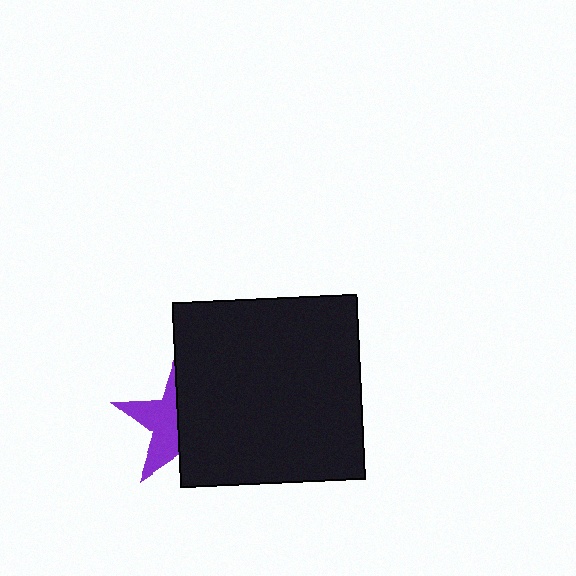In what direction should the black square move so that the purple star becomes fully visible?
The black square should move right. That is the shortest direction to clear the overlap and leave the purple star fully visible.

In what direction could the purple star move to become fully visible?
The purple star could move left. That would shift it out from behind the black square entirely.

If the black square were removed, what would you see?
You would see the complete purple star.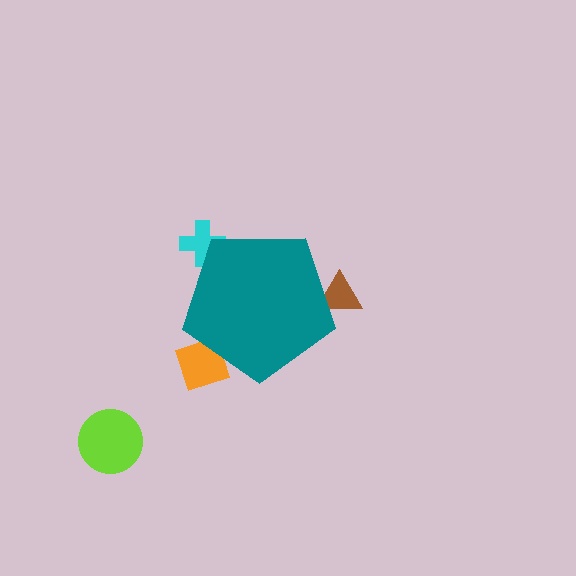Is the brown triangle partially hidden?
Yes, the brown triangle is partially hidden behind the teal pentagon.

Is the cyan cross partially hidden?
Yes, the cyan cross is partially hidden behind the teal pentagon.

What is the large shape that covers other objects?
A teal pentagon.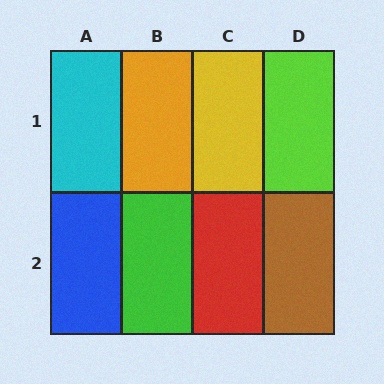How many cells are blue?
1 cell is blue.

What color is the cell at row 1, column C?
Yellow.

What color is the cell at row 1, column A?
Cyan.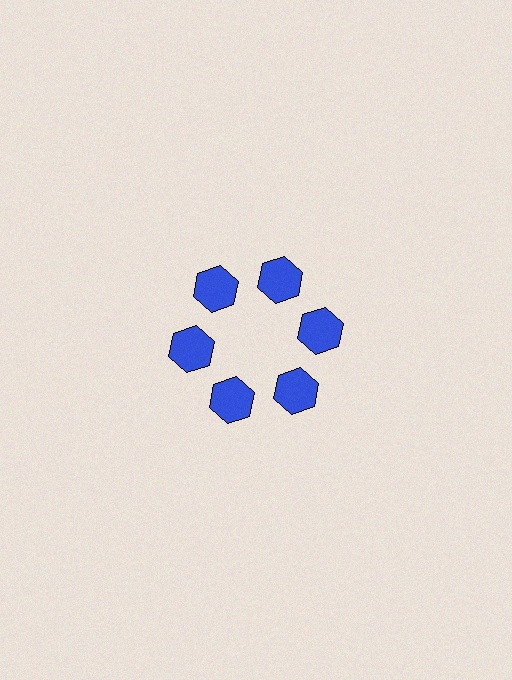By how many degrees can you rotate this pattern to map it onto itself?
The pattern maps onto itself every 60 degrees of rotation.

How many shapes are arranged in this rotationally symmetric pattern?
There are 6 shapes, arranged in 6 groups of 1.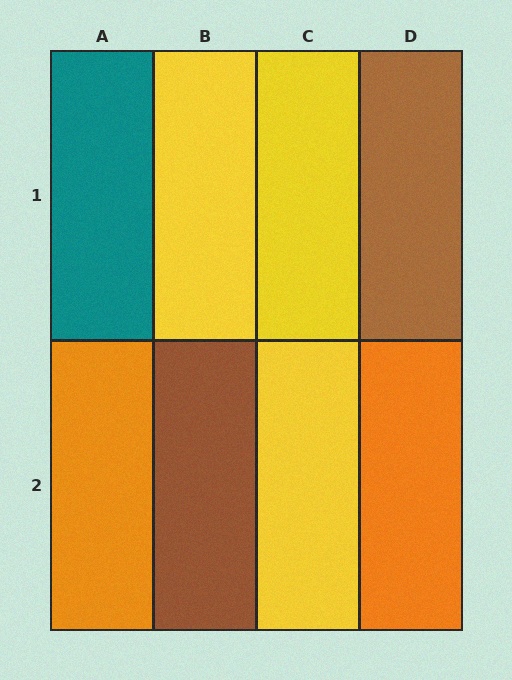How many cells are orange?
2 cells are orange.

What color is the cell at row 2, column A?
Orange.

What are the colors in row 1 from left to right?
Teal, yellow, yellow, brown.